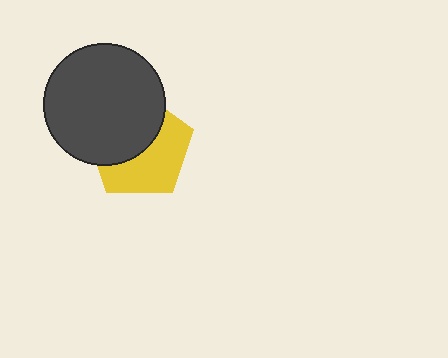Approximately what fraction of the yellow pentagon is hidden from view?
Roughly 49% of the yellow pentagon is hidden behind the dark gray circle.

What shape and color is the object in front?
The object in front is a dark gray circle.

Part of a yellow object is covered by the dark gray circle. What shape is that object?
It is a pentagon.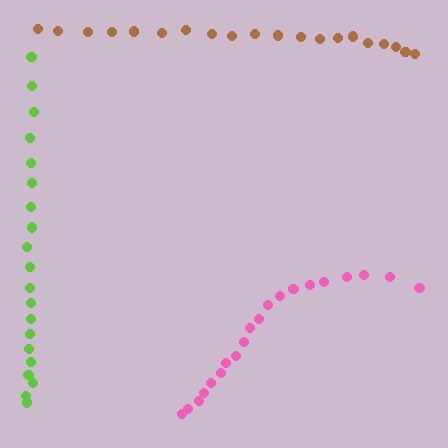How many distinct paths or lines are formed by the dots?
There are 3 distinct paths.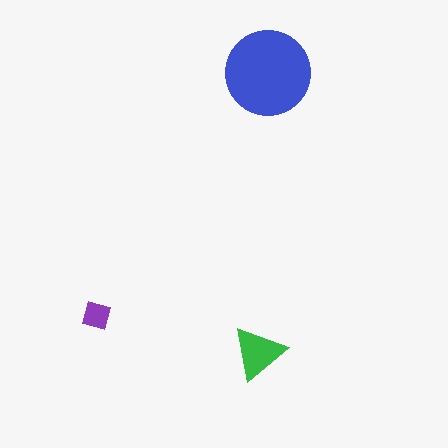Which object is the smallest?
The purple diamond.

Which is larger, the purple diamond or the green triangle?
The green triangle.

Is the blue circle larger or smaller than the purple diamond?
Larger.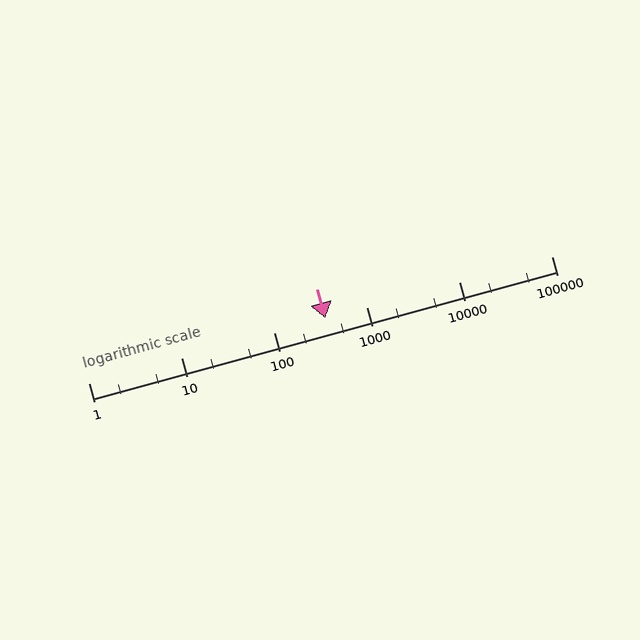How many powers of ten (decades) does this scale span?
The scale spans 5 decades, from 1 to 100000.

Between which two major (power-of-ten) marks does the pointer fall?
The pointer is between 100 and 1000.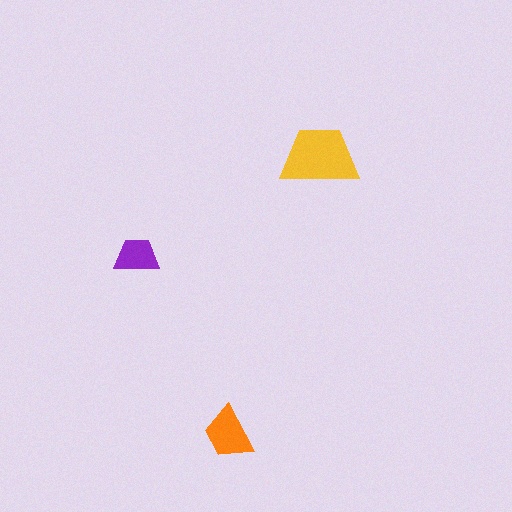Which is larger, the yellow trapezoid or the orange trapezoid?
The yellow one.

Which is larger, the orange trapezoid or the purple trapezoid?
The orange one.